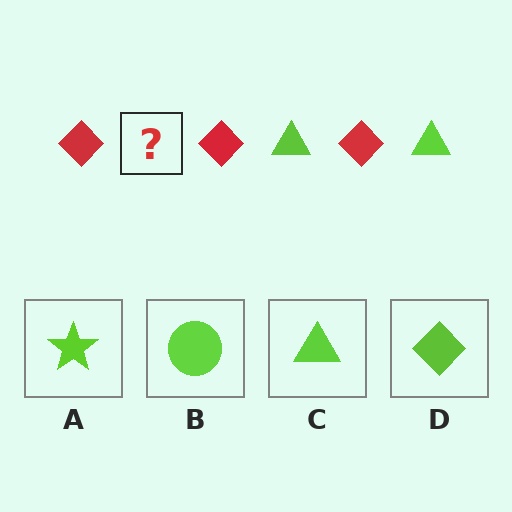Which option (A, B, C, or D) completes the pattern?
C.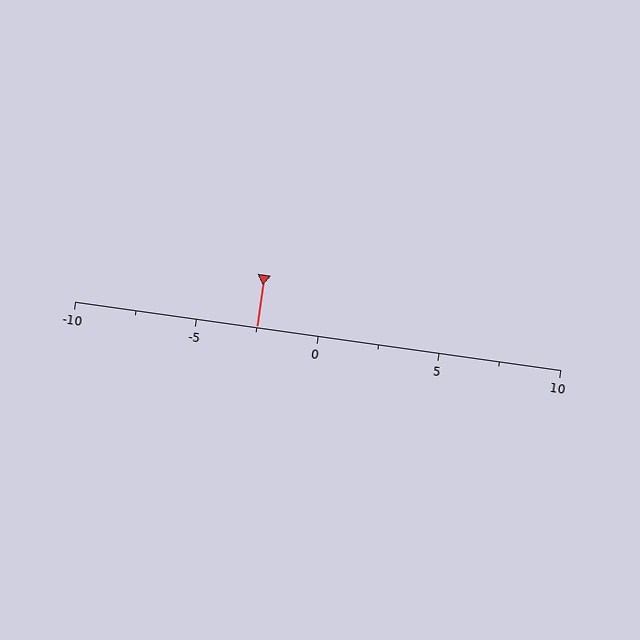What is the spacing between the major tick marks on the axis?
The major ticks are spaced 5 apart.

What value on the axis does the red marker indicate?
The marker indicates approximately -2.5.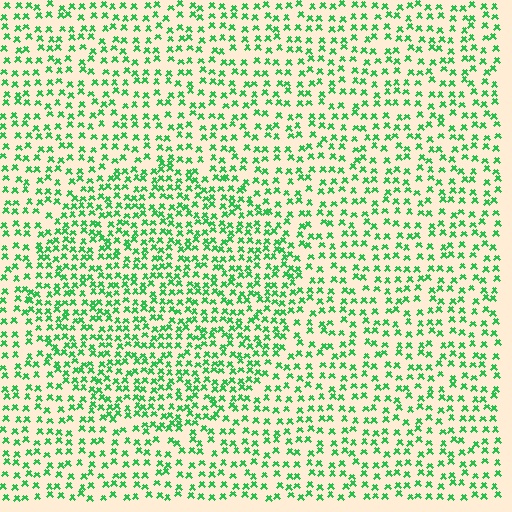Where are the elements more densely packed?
The elements are more densely packed inside the circle boundary.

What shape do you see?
I see a circle.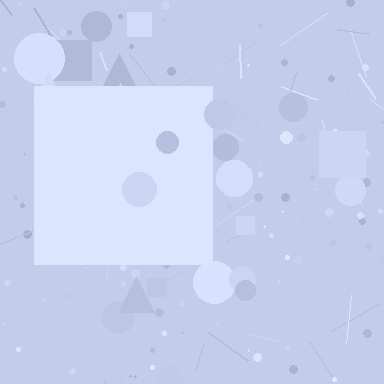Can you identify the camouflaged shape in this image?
The camouflaged shape is a square.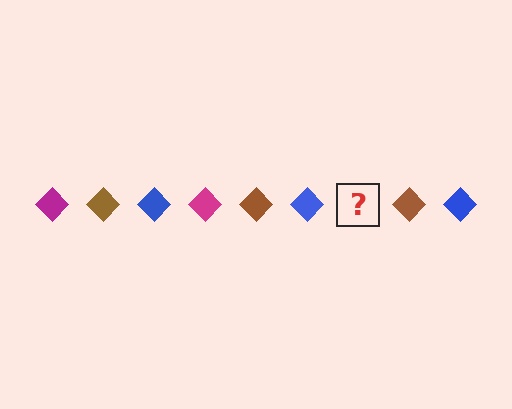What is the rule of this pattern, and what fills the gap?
The rule is that the pattern cycles through magenta, brown, blue diamonds. The gap should be filled with a magenta diamond.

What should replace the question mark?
The question mark should be replaced with a magenta diamond.